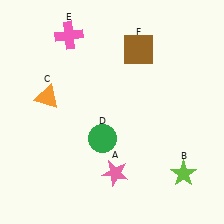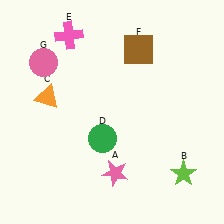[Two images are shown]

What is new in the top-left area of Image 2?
A pink circle (G) was added in the top-left area of Image 2.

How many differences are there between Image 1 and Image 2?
There is 1 difference between the two images.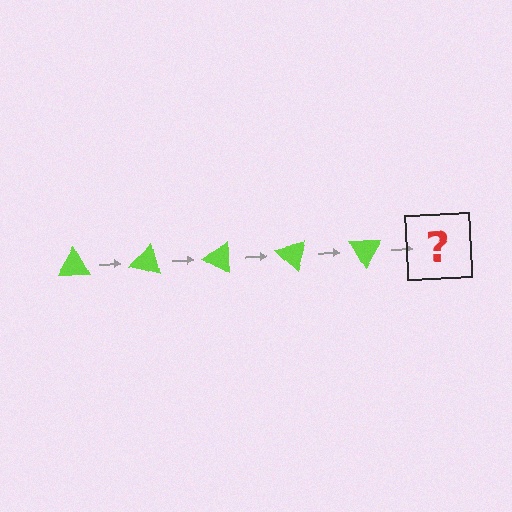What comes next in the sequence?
The next element should be a lime triangle rotated 75 degrees.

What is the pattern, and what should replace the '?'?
The pattern is that the triangle rotates 15 degrees each step. The '?' should be a lime triangle rotated 75 degrees.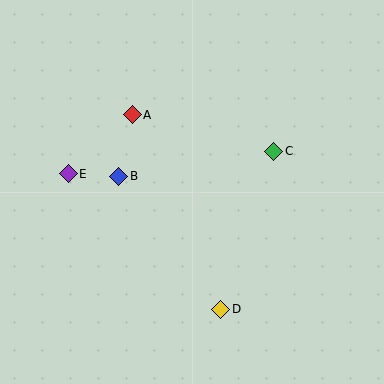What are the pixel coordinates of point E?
Point E is at (68, 174).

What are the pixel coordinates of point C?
Point C is at (274, 151).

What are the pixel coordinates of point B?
Point B is at (119, 176).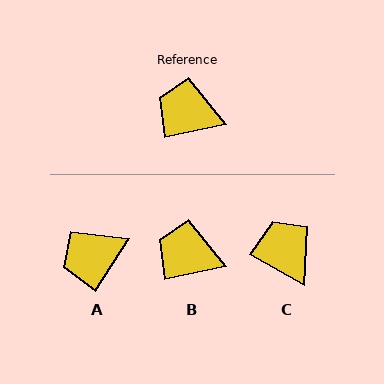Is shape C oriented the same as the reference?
No, it is off by about 42 degrees.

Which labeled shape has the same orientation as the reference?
B.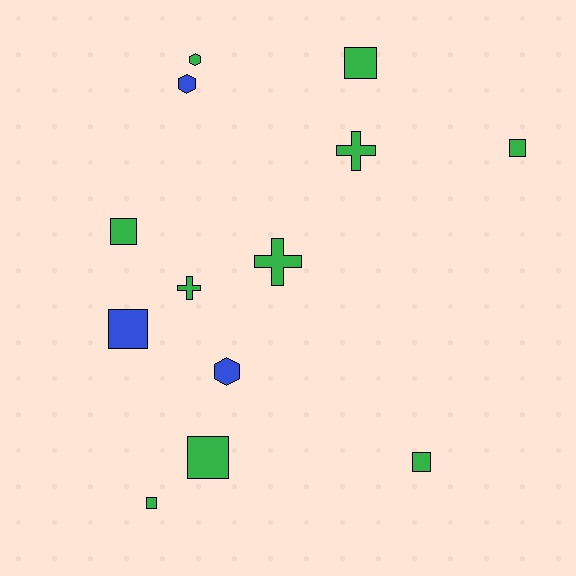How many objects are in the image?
There are 13 objects.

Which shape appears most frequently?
Square, with 7 objects.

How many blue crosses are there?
There are no blue crosses.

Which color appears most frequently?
Green, with 10 objects.